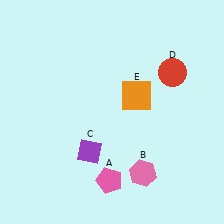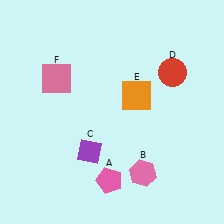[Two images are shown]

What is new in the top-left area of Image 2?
A pink square (F) was added in the top-left area of Image 2.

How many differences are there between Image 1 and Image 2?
There is 1 difference between the two images.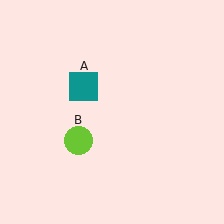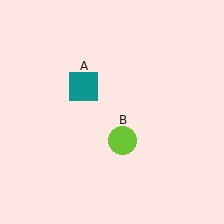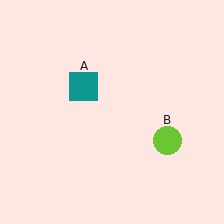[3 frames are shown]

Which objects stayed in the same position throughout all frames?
Teal square (object A) remained stationary.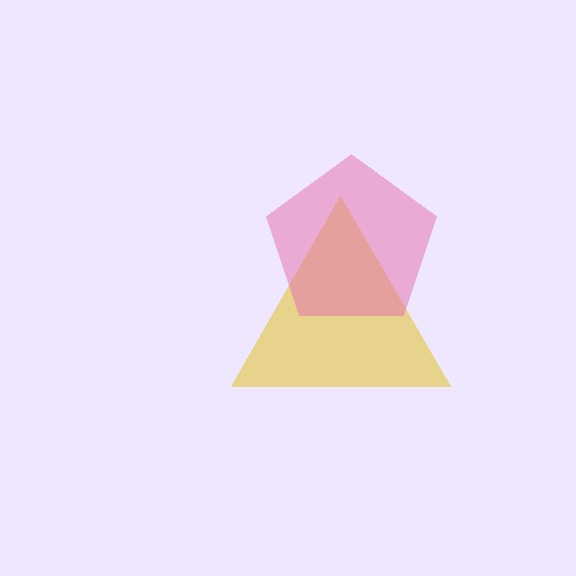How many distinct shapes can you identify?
There are 2 distinct shapes: a yellow triangle, a pink pentagon.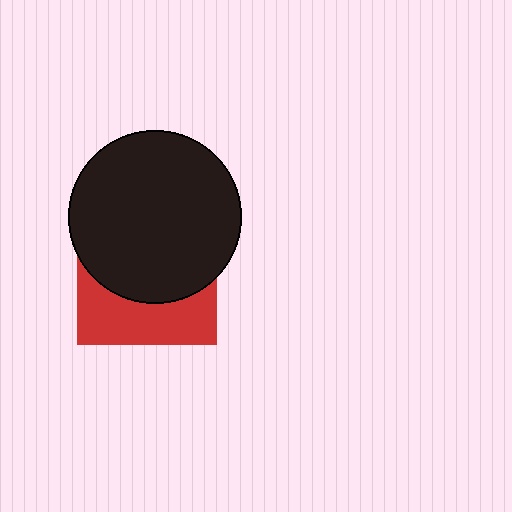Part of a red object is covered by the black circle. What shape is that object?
It is a square.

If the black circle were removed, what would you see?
You would see the complete red square.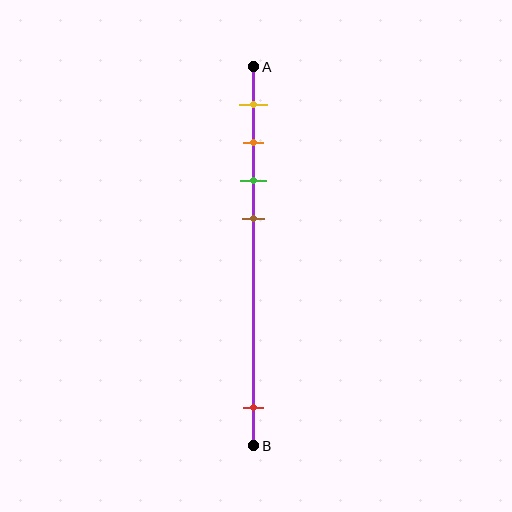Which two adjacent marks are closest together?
The orange and green marks are the closest adjacent pair.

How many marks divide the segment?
There are 5 marks dividing the segment.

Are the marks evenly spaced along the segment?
No, the marks are not evenly spaced.